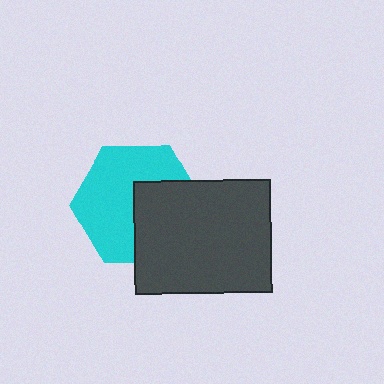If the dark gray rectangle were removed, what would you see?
You would see the complete cyan hexagon.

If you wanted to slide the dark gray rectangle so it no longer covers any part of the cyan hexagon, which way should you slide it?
Slide it toward the lower-right — that is the most direct way to separate the two shapes.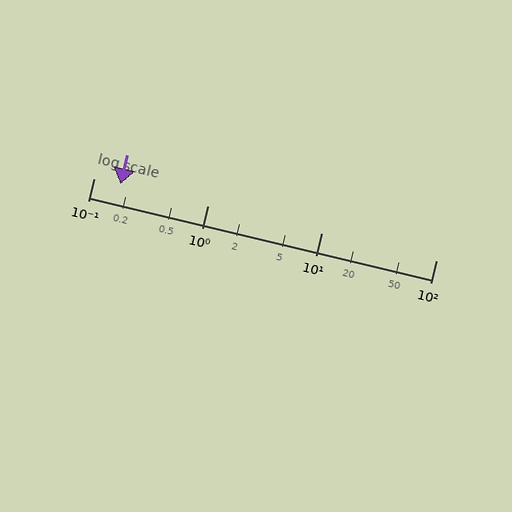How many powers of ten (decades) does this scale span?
The scale spans 3 decades, from 0.1 to 100.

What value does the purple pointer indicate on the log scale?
The pointer indicates approximately 0.17.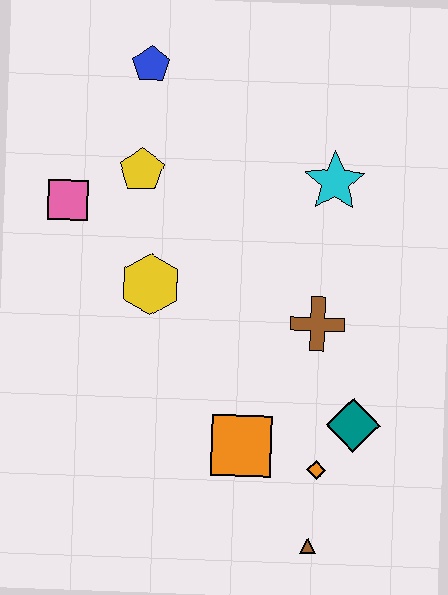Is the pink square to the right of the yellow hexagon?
No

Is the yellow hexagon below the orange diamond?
No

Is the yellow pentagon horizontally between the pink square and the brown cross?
Yes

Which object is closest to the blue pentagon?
The yellow pentagon is closest to the blue pentagon.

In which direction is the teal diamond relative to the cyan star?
The teal diamond is below the cyan star.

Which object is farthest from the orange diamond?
The blue pentagon is farthest from the orange diamond.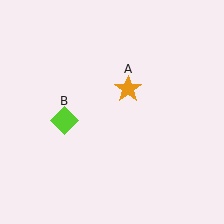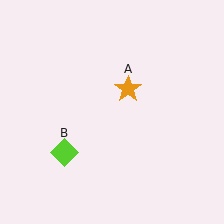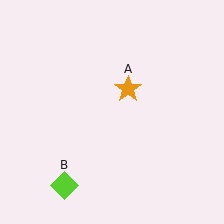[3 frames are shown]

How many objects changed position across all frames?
1 object changed position: lime diamond (object B).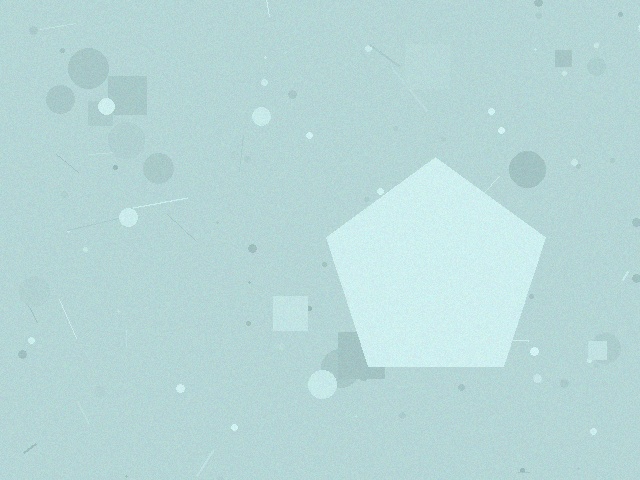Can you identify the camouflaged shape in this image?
The camouflaged shape is a pentagon.